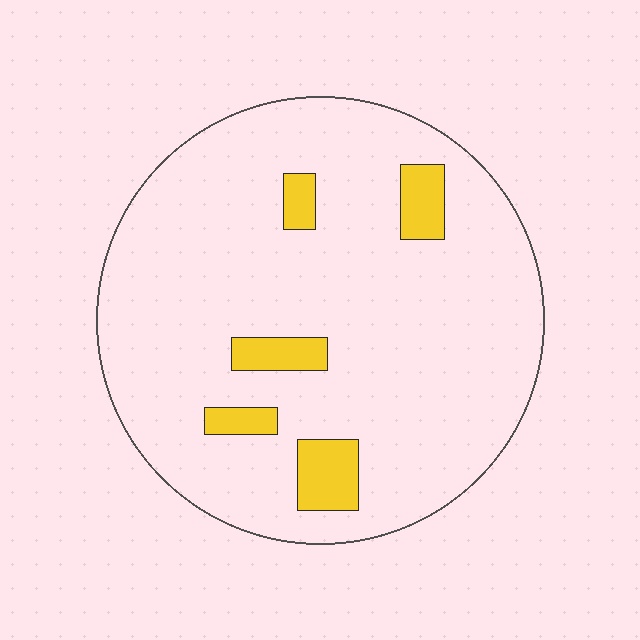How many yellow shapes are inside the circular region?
5.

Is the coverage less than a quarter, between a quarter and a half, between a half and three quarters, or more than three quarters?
Less than a quarter.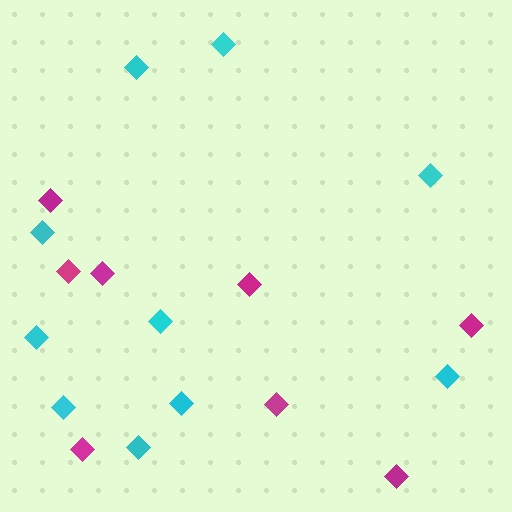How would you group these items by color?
There are 2 groups: one group of cyan diamonds (10) and one group of magenta diamonds (8).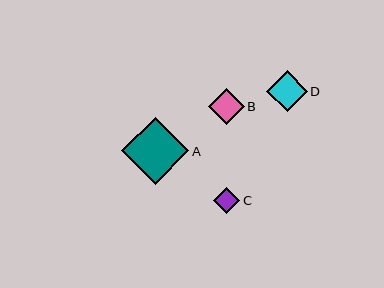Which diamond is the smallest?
Diamond C is the smallest with a size of approximately 26 pixels.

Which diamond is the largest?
Diamond A is the largest with a size of approximately 68 pixels.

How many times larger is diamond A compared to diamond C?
Diamond A is approximately 2.6 times the size of diamond C.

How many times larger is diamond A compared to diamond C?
Diamond A is approximately 2.6 times the size of diamond C.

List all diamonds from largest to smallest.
From largest to smallest: A, D, B, C.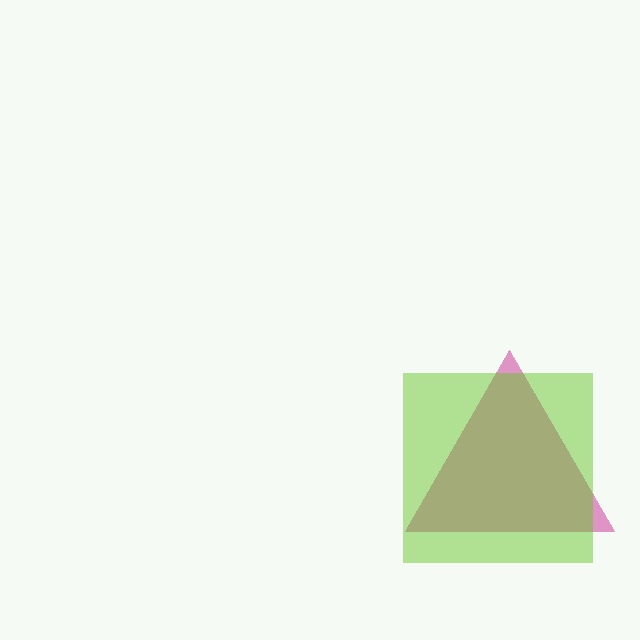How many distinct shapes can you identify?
There are 2 distinct shapes: a magenta triangle, a lime square.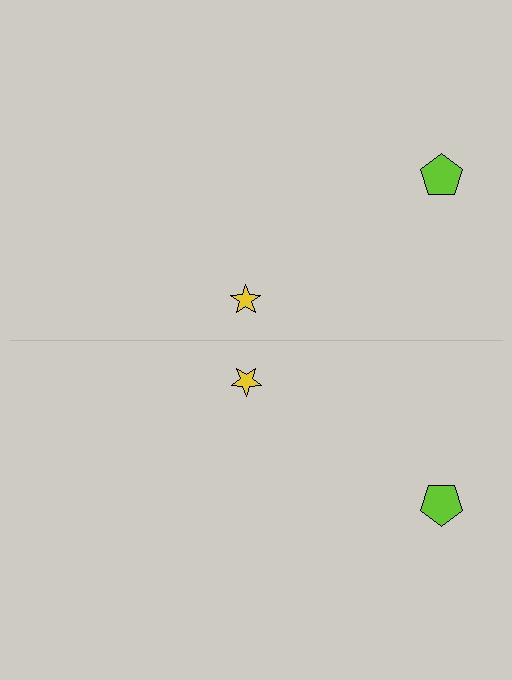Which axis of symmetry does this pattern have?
The pattern has a horizontal axis of symmetry running through the center of the image.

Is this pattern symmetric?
Yes, this pattern has bilateral (reflection) symmetry.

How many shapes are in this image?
There are 4 shapes in this image.